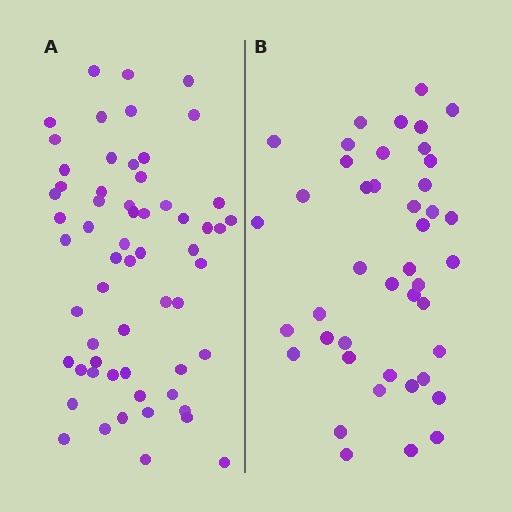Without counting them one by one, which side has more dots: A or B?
Region A (the left region) has more dots.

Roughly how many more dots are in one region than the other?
Region A has approximately 15 more dots than region B.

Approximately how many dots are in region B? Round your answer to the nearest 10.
About 40 dots. (The exact count is 43, which rounds to 40.)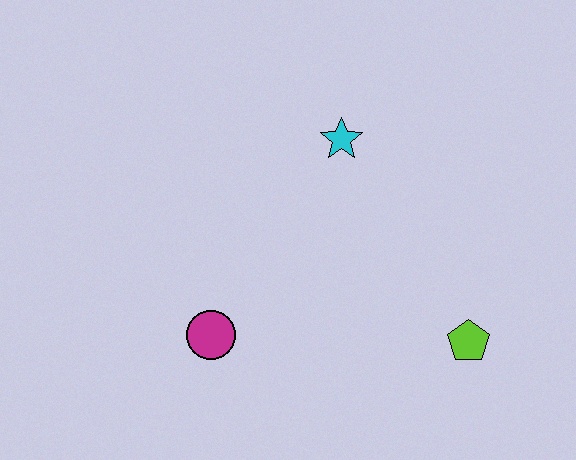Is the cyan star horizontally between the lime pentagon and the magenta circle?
Yes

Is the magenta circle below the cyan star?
Yes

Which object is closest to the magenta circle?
The cyan star is closest to the magenta circle.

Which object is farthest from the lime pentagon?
The magenta circle is farthest from the lime pentagon.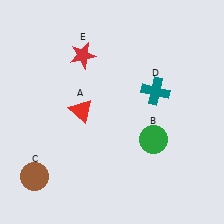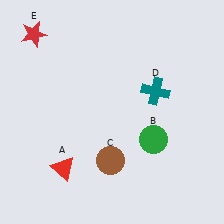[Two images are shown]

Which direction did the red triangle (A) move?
The red triangle (A) moved down.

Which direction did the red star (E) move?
The red star (E) moved left.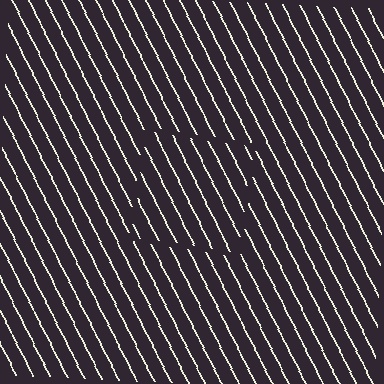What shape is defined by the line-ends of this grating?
An illusory square. The interior of the shape contains the same grating, shifted by half a period — the contour is defined by the phase discontinuity where line-ends from the inner and outer gratings abut.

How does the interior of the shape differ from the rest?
The interior of the shape contains the same grating, shifted by half a period — the contour is defined by the phase discontinuity where line-ends from the inner and outer gratings abut.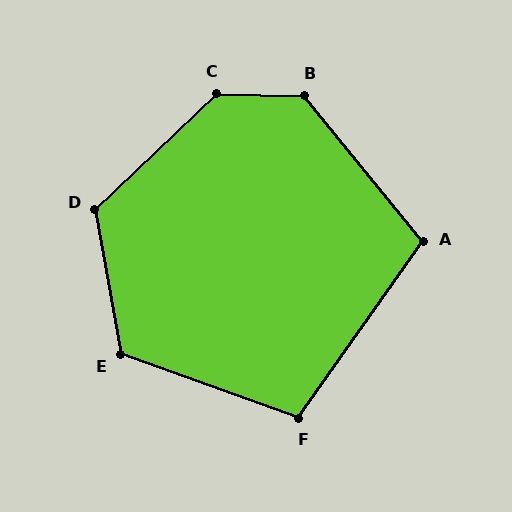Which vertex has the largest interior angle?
C, at approximately 135 degrees.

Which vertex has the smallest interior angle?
F, at approximately 106 degrees.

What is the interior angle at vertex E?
Approximately 120 degrees (obtuse).